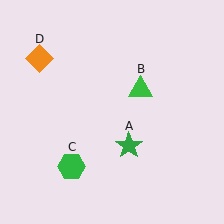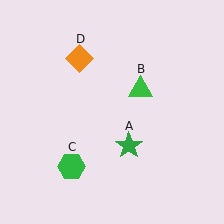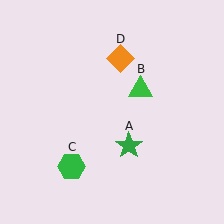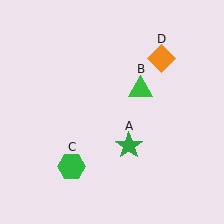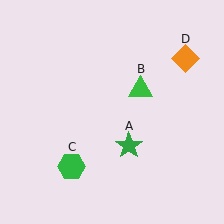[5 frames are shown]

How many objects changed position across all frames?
1 object changed position: orange diamond (object D).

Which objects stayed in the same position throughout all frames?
Green star (object A) and green triangle (object B) and green hexagon (object C) remained stationary.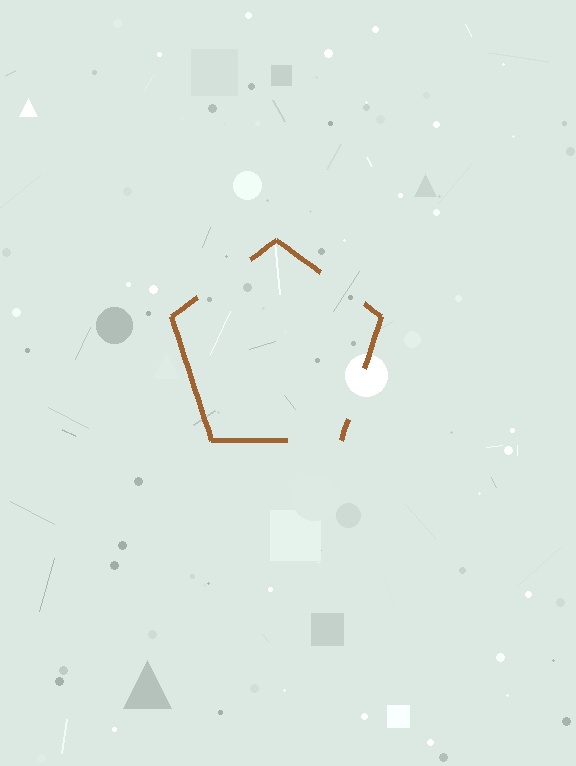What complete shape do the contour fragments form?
The contour fragments form a pentagon.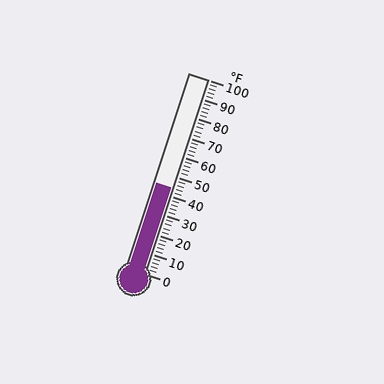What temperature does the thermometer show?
The thermometer shows approximately 44°F.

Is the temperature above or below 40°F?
The temperature is above 40°F.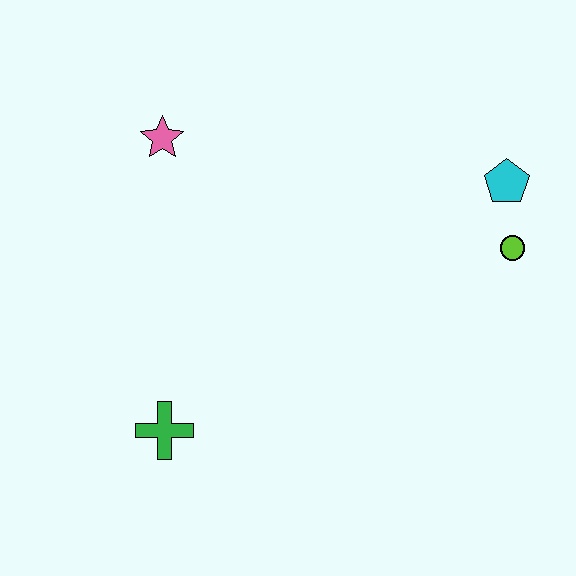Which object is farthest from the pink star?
The lime circle is farthest from the pink star.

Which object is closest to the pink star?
The green cross is closest to the pink star.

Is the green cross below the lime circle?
Yes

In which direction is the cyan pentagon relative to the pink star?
The cyan pentagon is to the right of the pink star.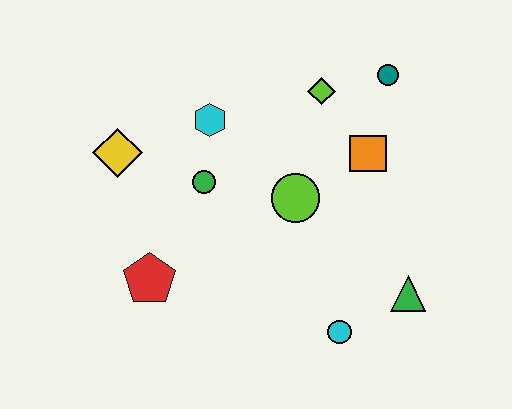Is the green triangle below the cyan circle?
No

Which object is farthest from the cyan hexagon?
The green triangle is farthest from the cyan hexagon.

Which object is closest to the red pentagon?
The green circle is closest to the red pentagon.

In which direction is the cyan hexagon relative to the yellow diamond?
The cyan hexagon is to the right of the yellow diamond.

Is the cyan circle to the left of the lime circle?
No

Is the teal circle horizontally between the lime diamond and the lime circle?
No